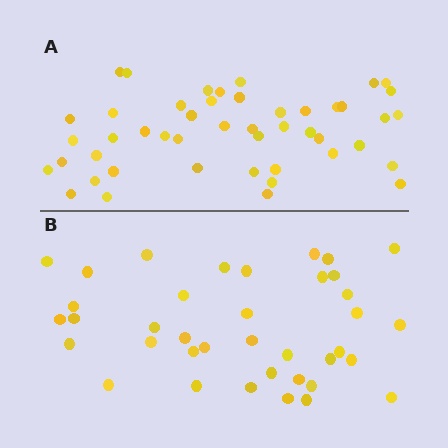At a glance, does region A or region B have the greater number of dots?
Region A (the top region) has more dots.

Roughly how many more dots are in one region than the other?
Region A has roughly 8 or so more dots than region B.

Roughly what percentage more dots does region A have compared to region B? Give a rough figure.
About 25% more.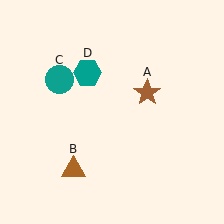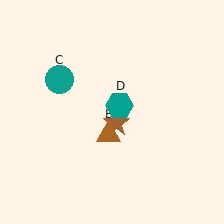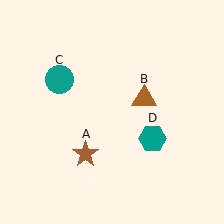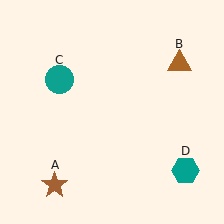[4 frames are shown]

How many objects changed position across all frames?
3 objects changed position: brown star (object A), brown triangle (object B), teal hexagon (object D).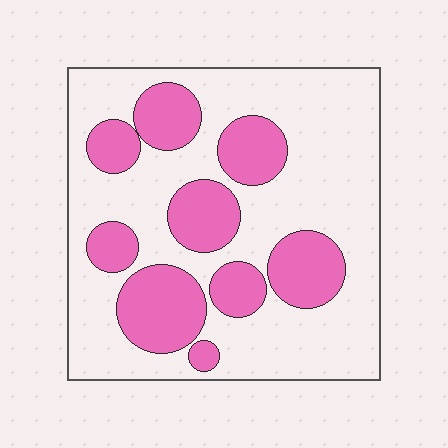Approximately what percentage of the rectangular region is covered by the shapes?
Approximately 30%.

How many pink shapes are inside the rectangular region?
9.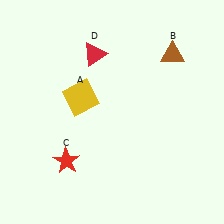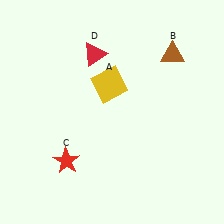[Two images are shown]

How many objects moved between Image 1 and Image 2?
1 object moved between the two images.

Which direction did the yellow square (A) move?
The yellow square (A) moved right.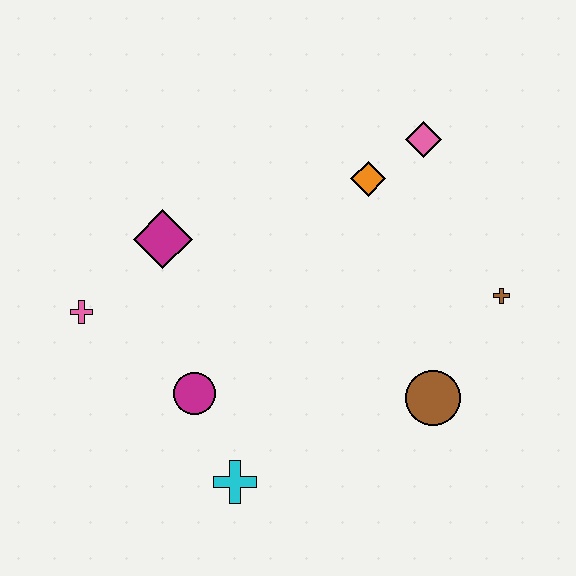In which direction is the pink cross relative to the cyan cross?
The pink cross is above the cyan cross.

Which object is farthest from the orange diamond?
The cyan cross is farthest from the orange diamond.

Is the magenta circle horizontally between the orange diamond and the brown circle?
No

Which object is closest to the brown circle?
The brown cross is closest to the brown circle.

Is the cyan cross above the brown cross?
No